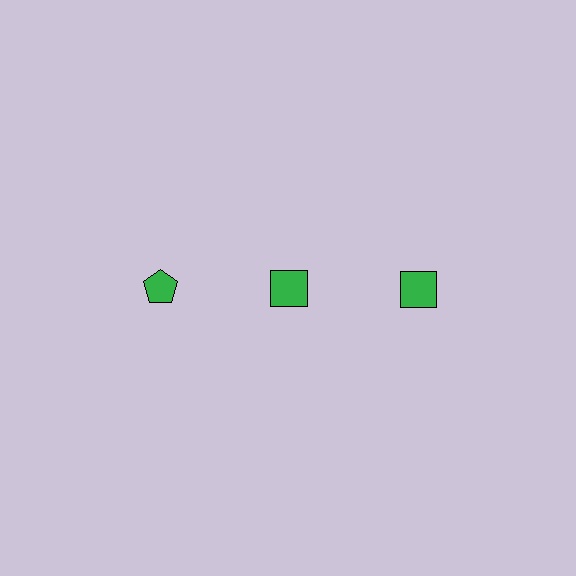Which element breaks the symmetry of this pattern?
The green pentagon in the top row, leftmost column breaks the symmetry. All other shapes are green squares.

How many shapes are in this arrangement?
There are 3 shapes arranged in a grid pattern.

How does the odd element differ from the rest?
It has a different shape: pentagon instead of square.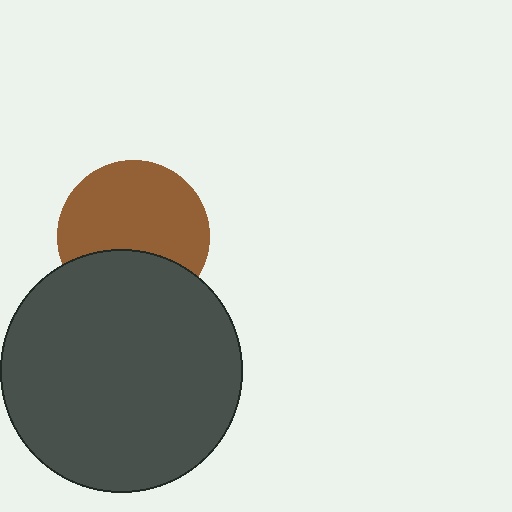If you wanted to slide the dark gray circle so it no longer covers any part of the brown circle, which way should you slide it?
Slide it down — that is the most direct way to separate the two shapes.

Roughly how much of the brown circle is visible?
Most of it is visible (roughly 67%).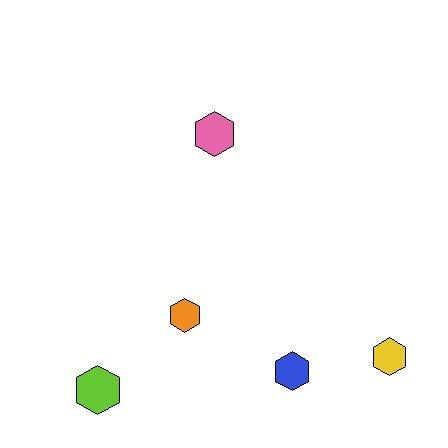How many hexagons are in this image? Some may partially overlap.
There are 5 hexagons.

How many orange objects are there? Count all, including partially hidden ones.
There is 1 orange object.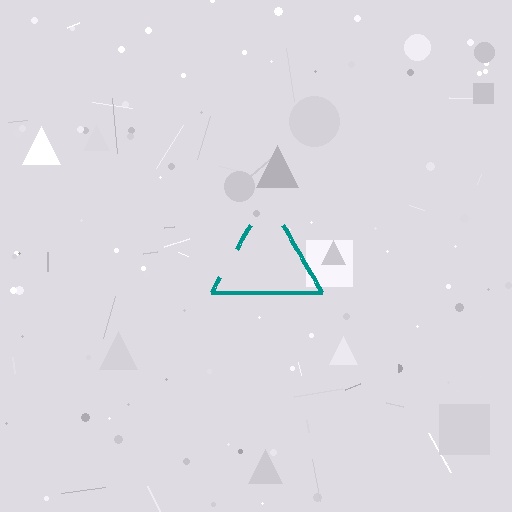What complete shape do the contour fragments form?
The contour fragments form a triangle.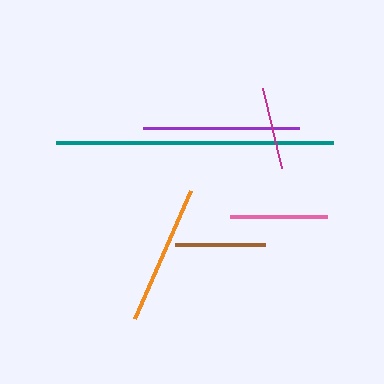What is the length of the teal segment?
The teal segment is approximately 277 pixels long.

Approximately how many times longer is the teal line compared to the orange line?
The teal line is approximately 2.0 times the length of the orange line.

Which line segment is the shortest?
The magenta line is the shortest at approximately 83 pixels.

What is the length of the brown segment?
The brown segment is approximately 90 pixels long.